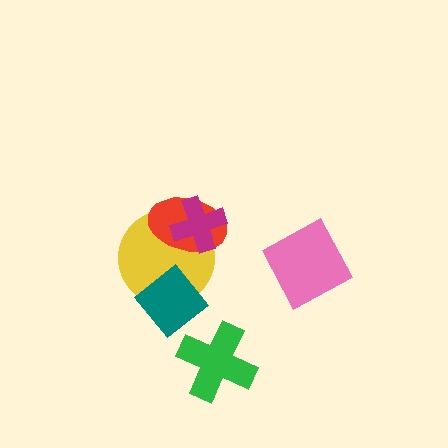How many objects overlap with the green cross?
0 objects overlap with the green cross.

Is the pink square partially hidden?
No, no other shape covers it.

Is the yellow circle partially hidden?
Yes, it is partially covered by another shape.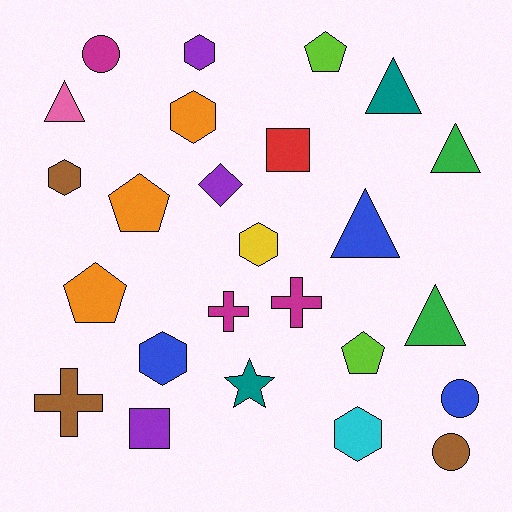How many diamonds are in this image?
There is 1 diamond.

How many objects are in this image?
There are 25 objects.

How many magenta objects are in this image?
There are 3 magenta objects.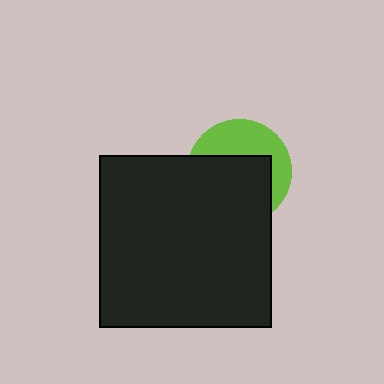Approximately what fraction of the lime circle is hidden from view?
Roughly 59% of the lime circle is hidden behind the black square.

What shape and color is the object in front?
The object in front is a black square.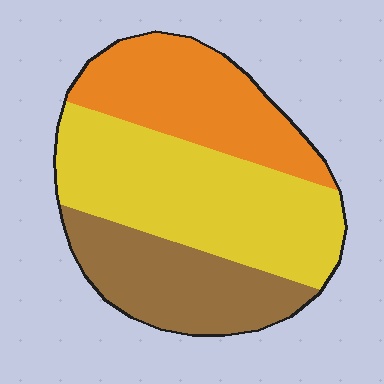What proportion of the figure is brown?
Brown takes up about one quarter (1/4) of the figure.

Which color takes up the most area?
Yellow, at roughly 45%.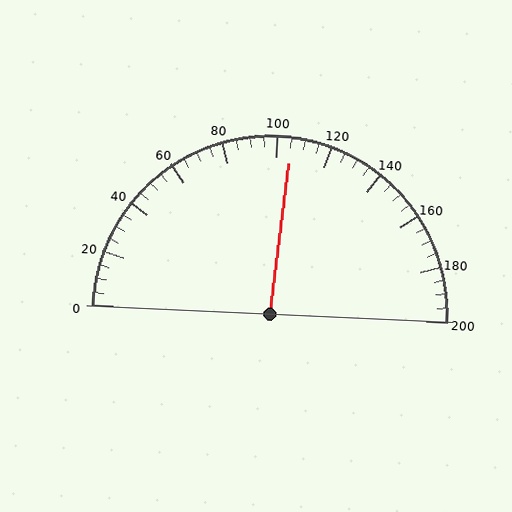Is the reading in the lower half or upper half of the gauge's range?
The reading is in the upper half of the range (0 to 200).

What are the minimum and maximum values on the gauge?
The gauge ranges from 0 to 200.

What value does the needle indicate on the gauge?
The needle indicates approximately 105.